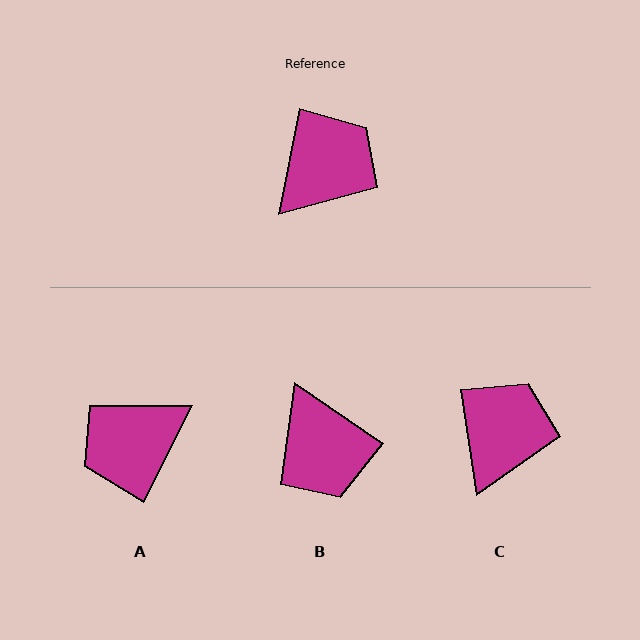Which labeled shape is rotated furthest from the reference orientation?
A, about 165 degrees away.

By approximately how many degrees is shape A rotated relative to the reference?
Approximately 165 degrees counter-clockwise.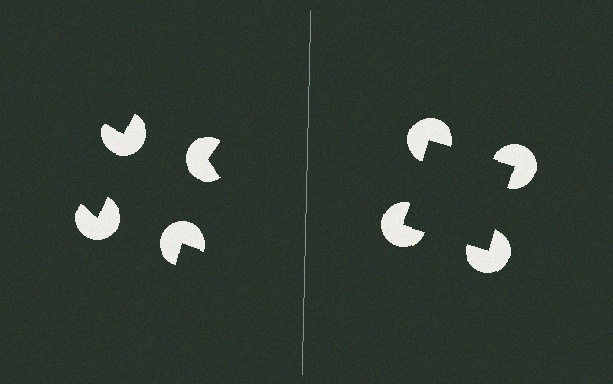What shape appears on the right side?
An illusory square.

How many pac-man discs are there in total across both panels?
8 — 4 on each side.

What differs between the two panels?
The pac-man discs are positioned identically on both sides; only the wedge orientations differ. On the right they align to a square; on the left they are misaligned.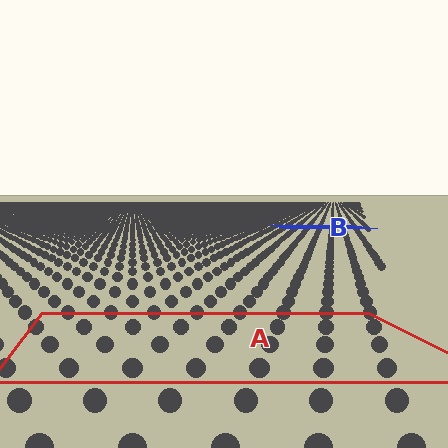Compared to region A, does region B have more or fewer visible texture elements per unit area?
Region B has more texture elements per unit area — they are packed more densely because it is farther away.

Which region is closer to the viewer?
Region A is closer. The texture elements there are larger and more spread out.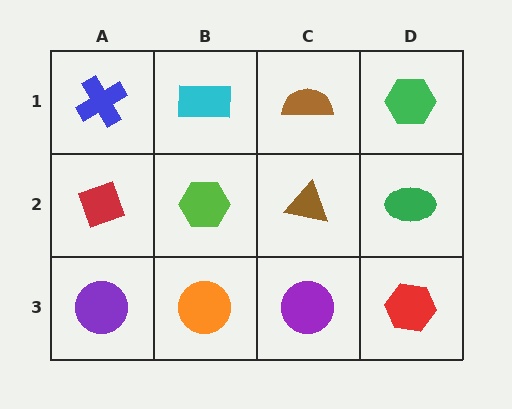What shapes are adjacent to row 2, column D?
A green hexagon (row 1, column D), a red hexagon (row 3, column D), a brown triangle (row 2, column C).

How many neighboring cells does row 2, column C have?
4.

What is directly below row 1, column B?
A lime hexagon.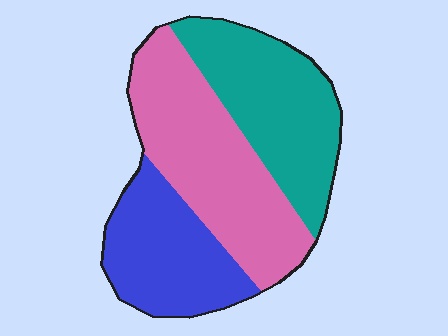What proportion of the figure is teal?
Teal takes up about one third (1/3) of the figure.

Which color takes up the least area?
Blue, at roughly 25%.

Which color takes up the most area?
Pink, at roughly 40%.